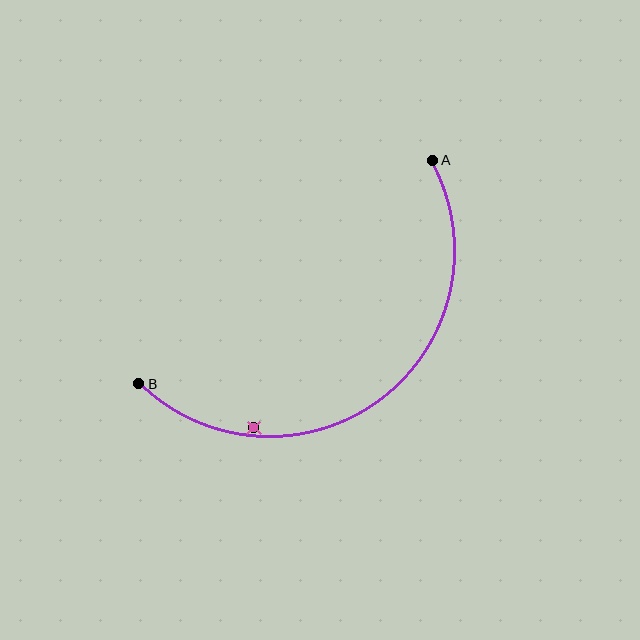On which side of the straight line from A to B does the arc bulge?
The arc bulges below and to the right of the straight line connecting A and B.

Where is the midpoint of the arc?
The arc midpoint is the point on the curve farthest from the straight line joining A and B. It sits below and to the right of that line.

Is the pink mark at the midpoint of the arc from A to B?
No — the pink mark does not lie on the arc at all. It sits slightly inside the curve.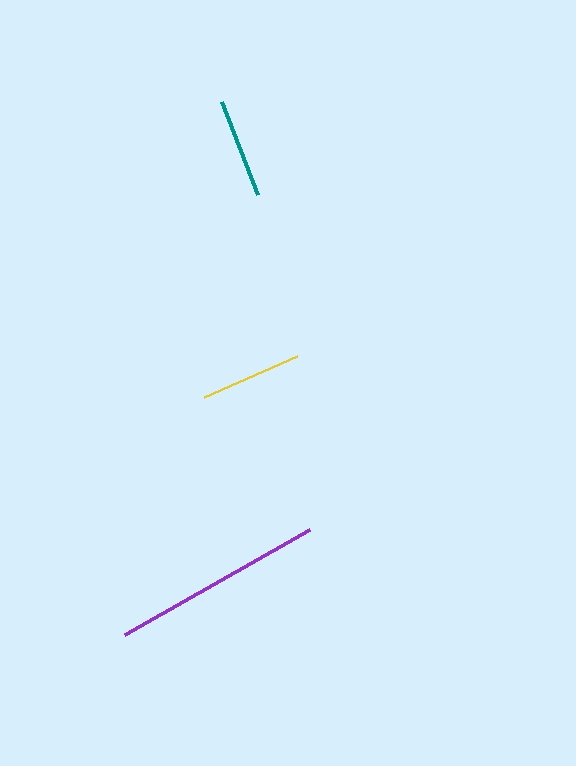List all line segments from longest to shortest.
From longest to shortest: purple, yellow, teal.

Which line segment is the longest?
The purple line is the longest at approximately 213 pixels.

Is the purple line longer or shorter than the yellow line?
The purple line is longer than the yellow line.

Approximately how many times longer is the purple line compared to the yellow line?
The purple line is approximately 2.1 times the length of the yellow line.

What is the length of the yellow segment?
The yellow segment is approximately 102 pixels long.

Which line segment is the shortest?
The teal line is the shortest at approximately 99 pixels.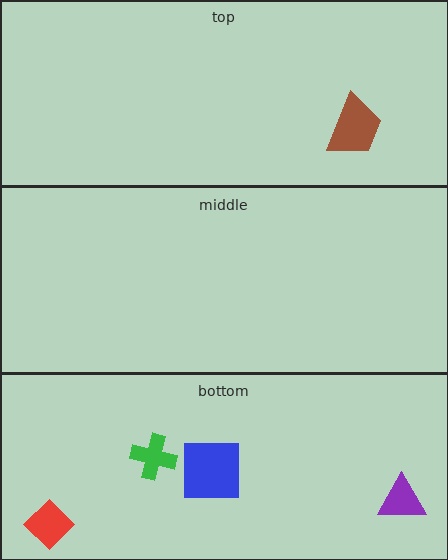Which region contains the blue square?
The bottom region.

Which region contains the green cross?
The bottom region.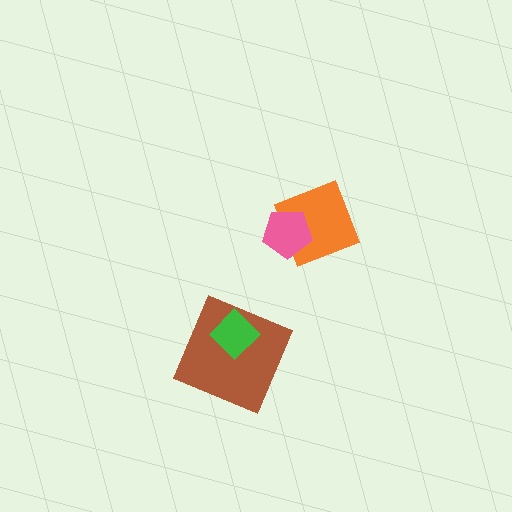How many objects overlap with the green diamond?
1 object overlaps with the green diamond.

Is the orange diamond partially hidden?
Yes, it is partially covered by another shape.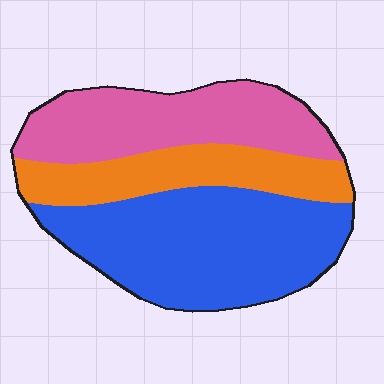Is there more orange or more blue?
Blue.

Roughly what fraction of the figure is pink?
Pink covers around 30% of the figure.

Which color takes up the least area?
Orange, at roughly 25%.